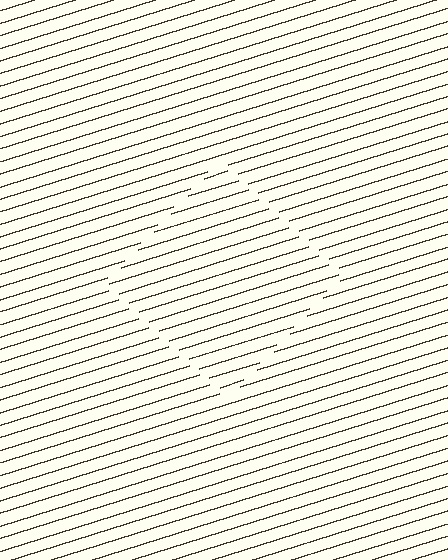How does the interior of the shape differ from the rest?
The interior of the shape contains the same grating, shifted by half a period — the contour is defined by the phase discontinuity where line-ends from the inner and outer gratings abut.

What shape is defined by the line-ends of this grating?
An illusory square. The interior of the shape contains the same grating, shifted by half a period — the contour is defined by the phase discontinuity where line-ends from the inner and outer gratings abut.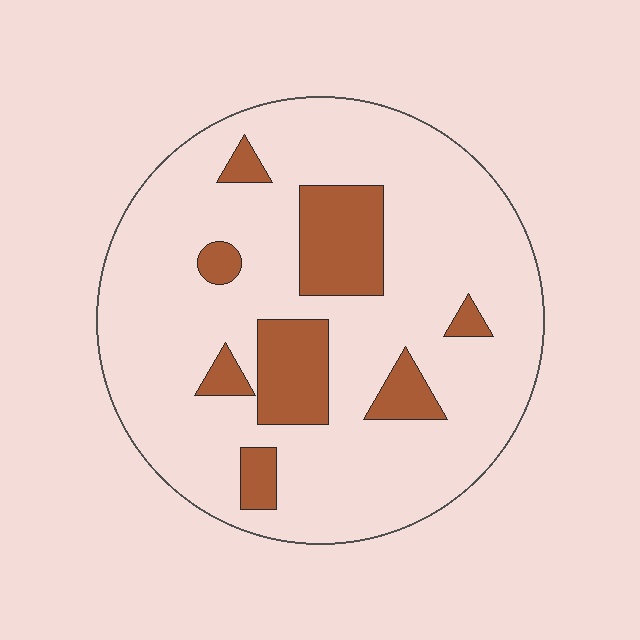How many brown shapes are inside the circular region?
8.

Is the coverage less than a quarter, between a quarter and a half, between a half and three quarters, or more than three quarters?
Less than a quarter.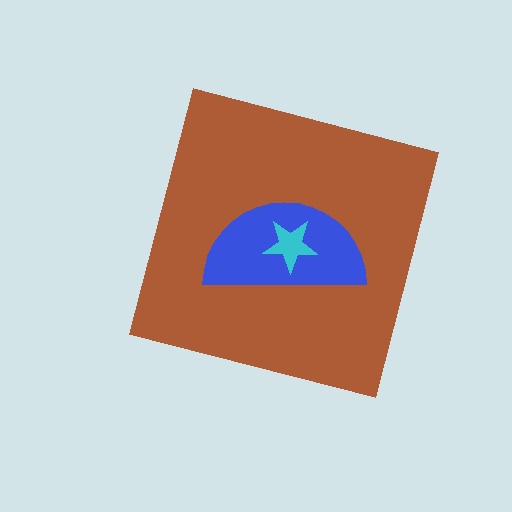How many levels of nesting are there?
3.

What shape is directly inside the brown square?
The blue semicircle.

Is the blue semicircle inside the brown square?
Yes.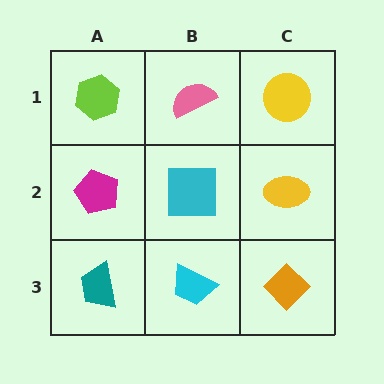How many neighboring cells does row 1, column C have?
2.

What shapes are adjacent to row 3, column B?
A cyan square (row 2, column B), a teal trapezoid (row 3, column A), an orange diamond (row 3, column C).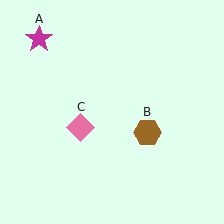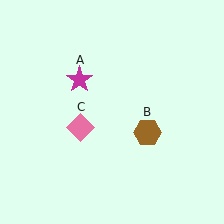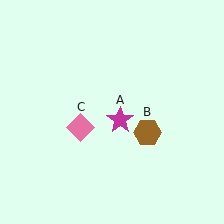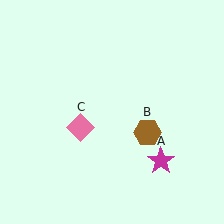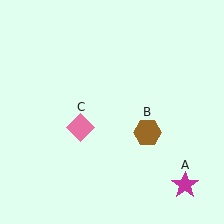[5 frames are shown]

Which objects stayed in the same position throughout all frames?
Brown hexagon (object B) and pink diamond (object C) remained stationary.